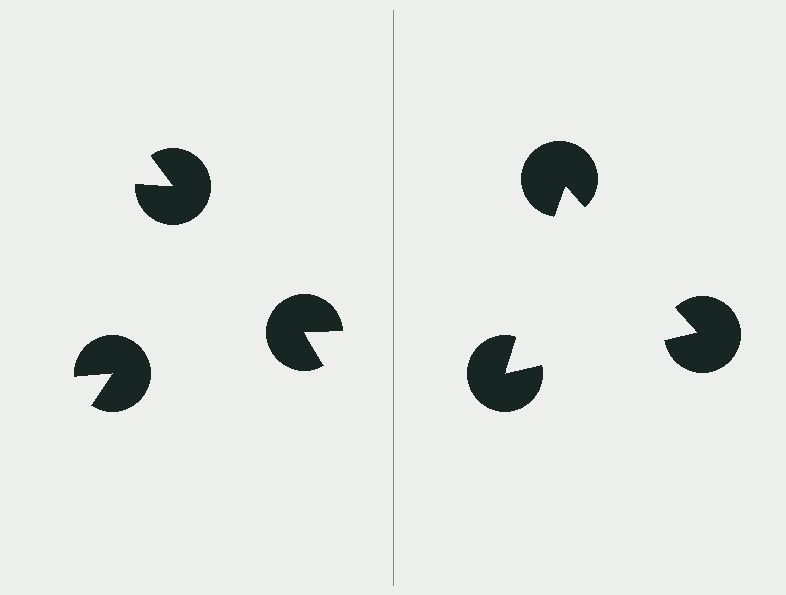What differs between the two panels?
The pac-man discs are positioned identically on both sides; only the wedge orientations differ. On the right they align to a triangle; on the left they are misaligned.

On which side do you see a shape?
An illusory triangle appears on the right side. On the left side the wedge cuts are rotated, so no coherent shape forms.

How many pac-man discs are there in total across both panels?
6 — 3 on each side.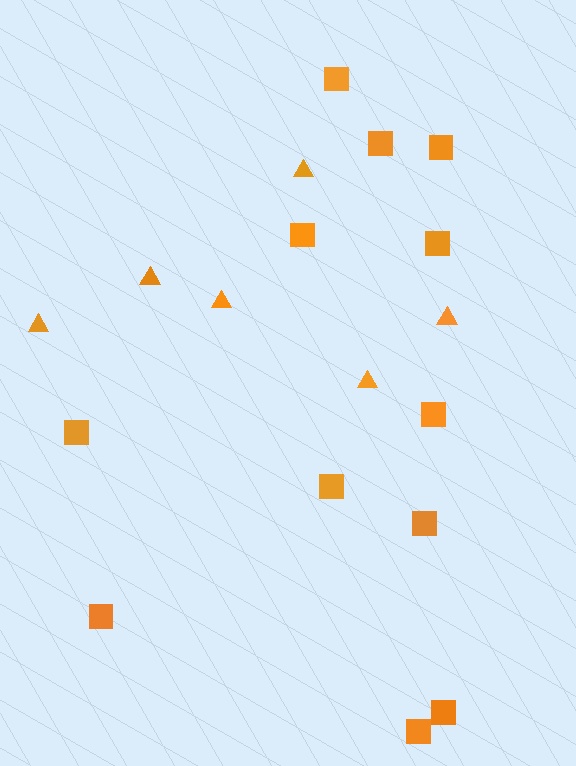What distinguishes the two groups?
There are 2 groups: one group of squares (12) and one group of triangles (6).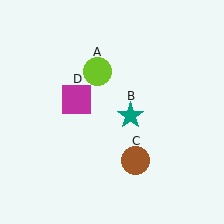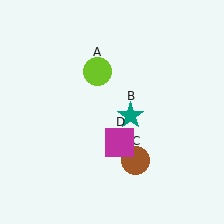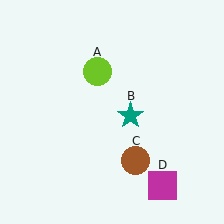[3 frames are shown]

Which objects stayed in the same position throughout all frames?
Lime circle (object A) and teal star (object B) and brown circle (object C) remained stationary.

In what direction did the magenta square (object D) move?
The magenta square (object D) moved down and to the right.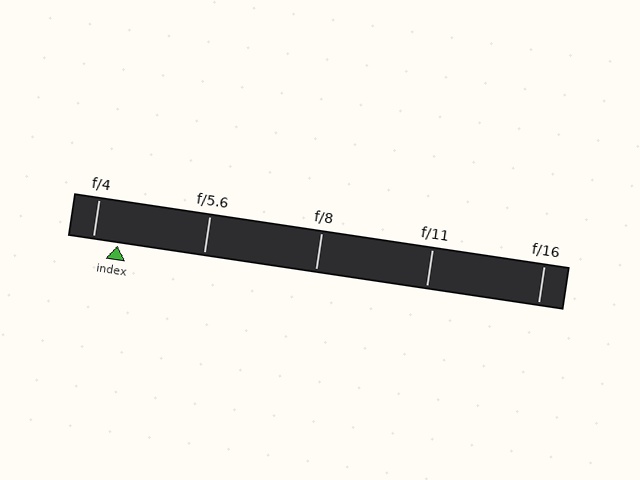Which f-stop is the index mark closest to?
The index mark is closest to f/4.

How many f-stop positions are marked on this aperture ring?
There are 5 f-stop positions marked.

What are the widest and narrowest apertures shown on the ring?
The widest aperture shown is f/4 and the narrowest is f/16.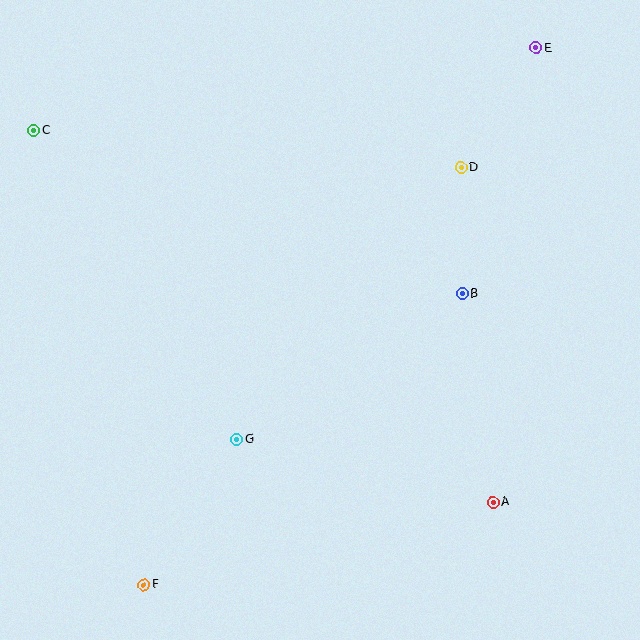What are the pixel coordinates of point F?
Point F is at (144, 585).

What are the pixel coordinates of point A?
Point A is at (493, 502).